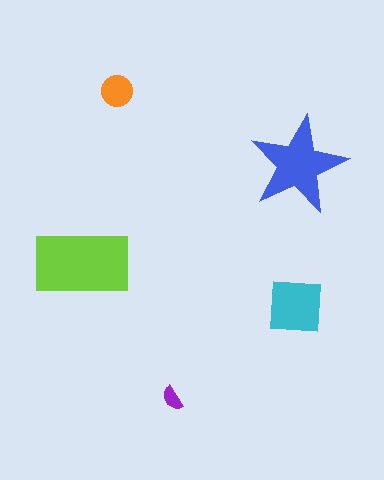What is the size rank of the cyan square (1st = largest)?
3rd.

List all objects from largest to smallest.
The lime rectangle, the blue star, the cyan square, the orange circle, the purple semicircle.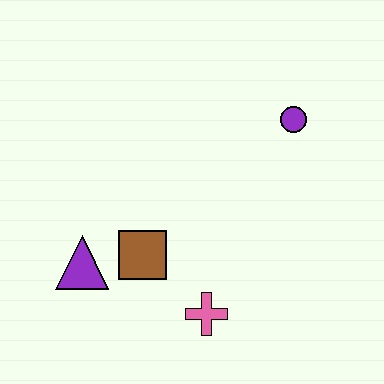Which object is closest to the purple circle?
The brown square is closest to the purple circle.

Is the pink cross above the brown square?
No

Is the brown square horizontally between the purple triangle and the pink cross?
Yes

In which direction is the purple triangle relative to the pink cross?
The purple triangle is to the left of the pink cross.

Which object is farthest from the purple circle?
The purple triangle is farthest from the purple circle.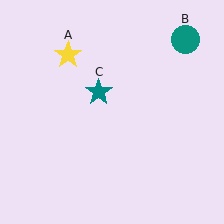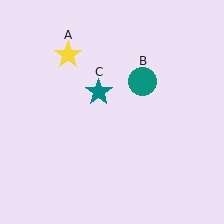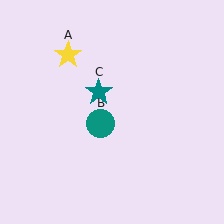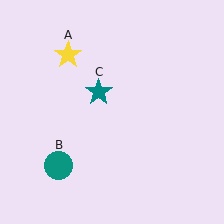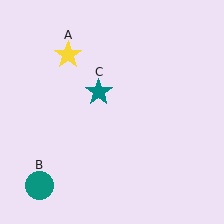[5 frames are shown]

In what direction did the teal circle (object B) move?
The teal circle (object B) moved down and to the left.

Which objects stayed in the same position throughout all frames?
Yellow star (object A) and teal star (object C) remained stationary.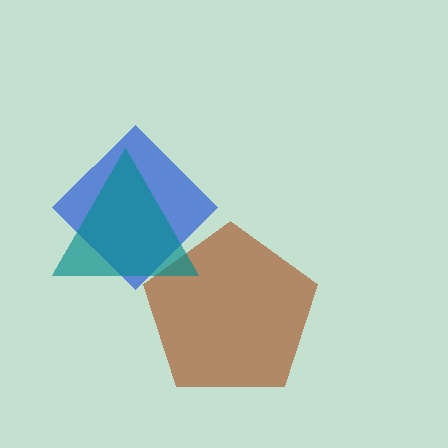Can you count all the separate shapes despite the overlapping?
Yes, there are 3 separate shapes.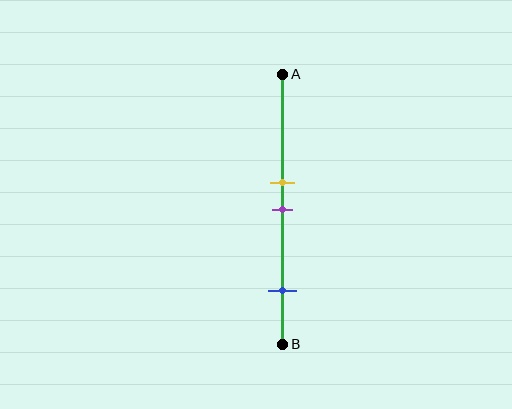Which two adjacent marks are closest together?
The yellow and purple marks are the closest adjacent pair.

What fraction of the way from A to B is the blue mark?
The blue mark is approximately 80% (0.8) of the way from A to B.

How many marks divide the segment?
There are 3 marks dividing the segment.